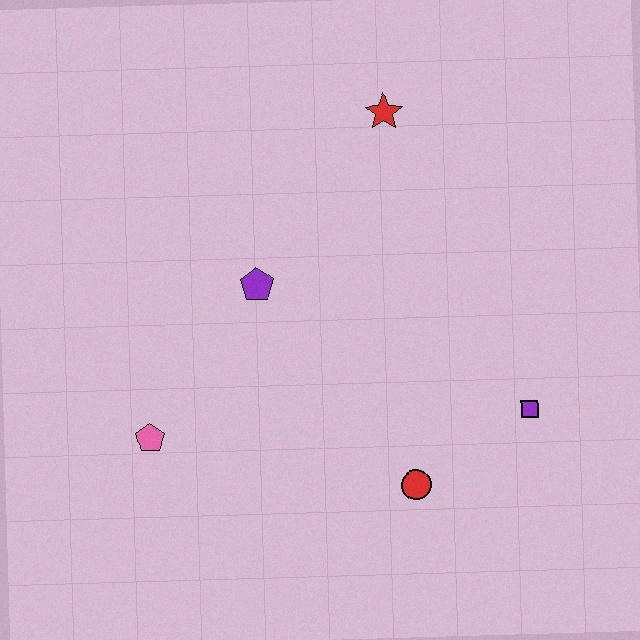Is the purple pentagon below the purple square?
No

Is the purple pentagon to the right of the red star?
No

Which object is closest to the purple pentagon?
The pink pentagon is closest to the purple pentagon.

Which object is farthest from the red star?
The pink pentagon is farthest from the red star.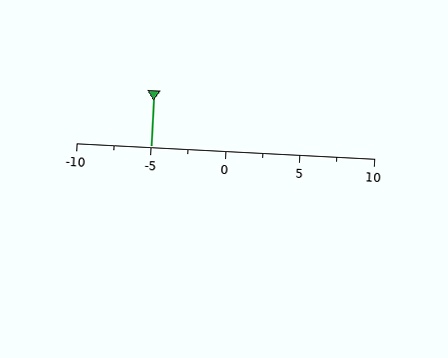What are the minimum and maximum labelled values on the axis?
The axis runs from -10 to 10.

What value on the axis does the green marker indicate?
The marker indicates approximately -5.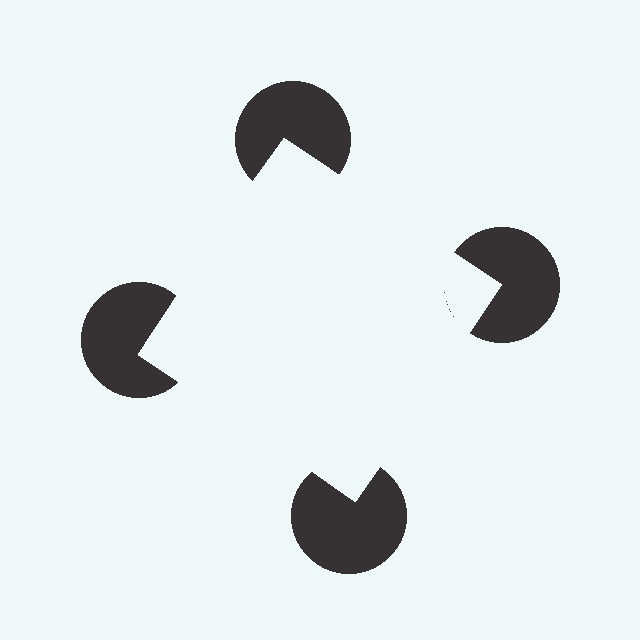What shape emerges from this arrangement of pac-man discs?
An illusory square — its edges are inferred from the aligned wedge cuts in the pac-man discs, not physically drawn.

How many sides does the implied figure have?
4 sides.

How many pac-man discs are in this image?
There are 4 — one at each vertex of the illusory square.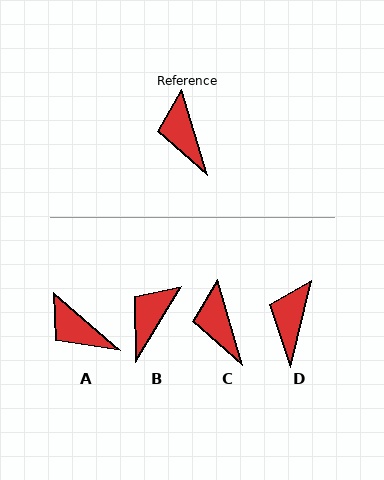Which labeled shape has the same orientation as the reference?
C.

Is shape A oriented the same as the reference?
No, it is off by about 33 degrees.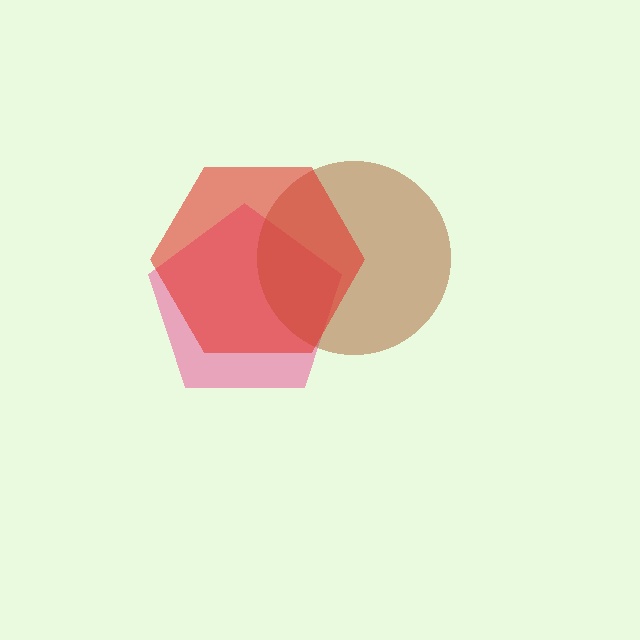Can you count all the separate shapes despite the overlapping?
Yes, there are 3 separate shapes.